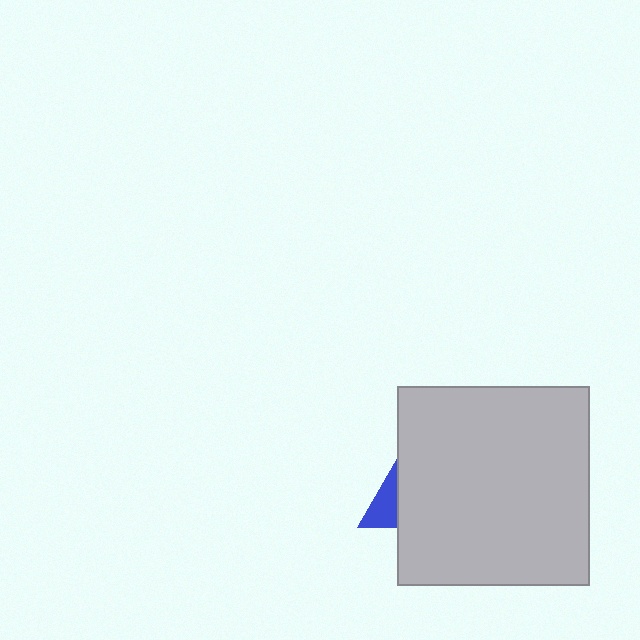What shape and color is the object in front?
The object in front is a light gray rectangle.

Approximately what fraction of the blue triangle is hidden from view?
Roughly 65% of the blue triangle is hidden behind the light gray rectangle.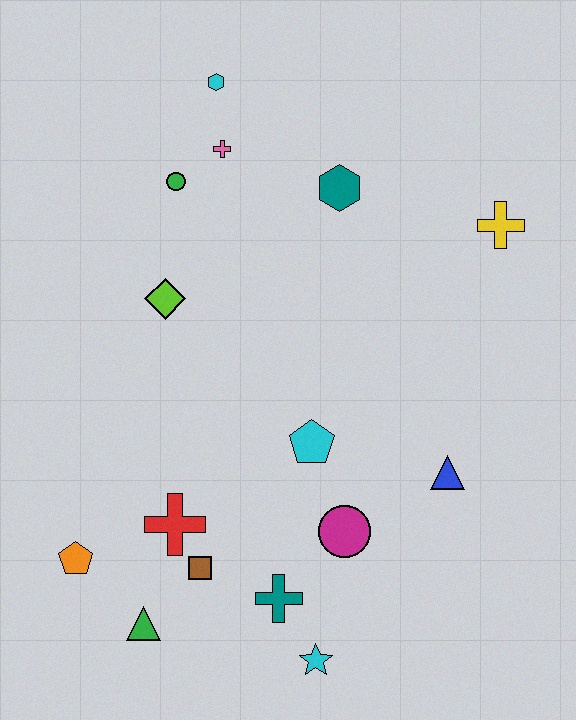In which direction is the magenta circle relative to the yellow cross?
The magenta circle is below the yellow cross.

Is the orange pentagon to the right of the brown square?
No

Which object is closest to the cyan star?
The teal cross is closest to the cyan star.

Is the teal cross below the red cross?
Yes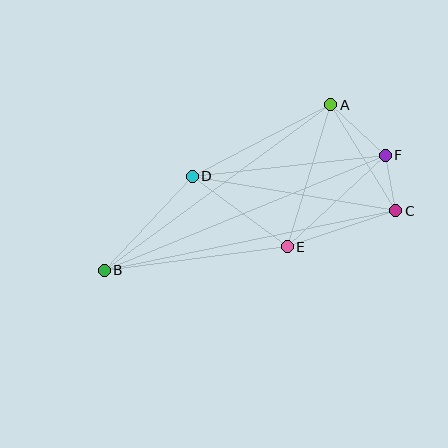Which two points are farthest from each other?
Points B and F are farthest from each other.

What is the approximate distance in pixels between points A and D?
The distance between A and D is approximately 156 pixels.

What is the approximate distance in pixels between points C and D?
The distance between C and D is approximately 207 pixels.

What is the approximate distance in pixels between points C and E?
The distance between C and E is approximately 115 pixels.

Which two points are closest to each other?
Points C and F are closest to each other.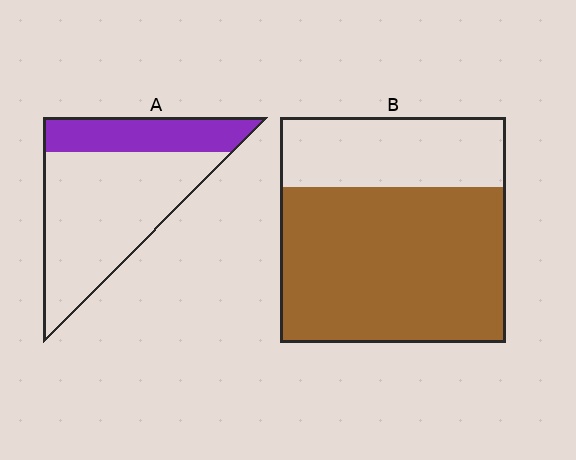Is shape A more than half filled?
No.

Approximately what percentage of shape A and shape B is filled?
A is approximately 30% and B is approximately 70%.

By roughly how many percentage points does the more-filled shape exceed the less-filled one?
By roughly 40 percentage points (B over A).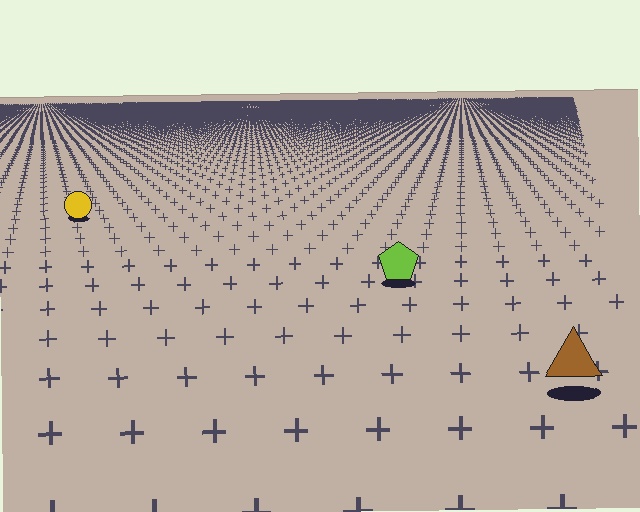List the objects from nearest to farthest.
From nearest to farthest: the brown triangle, the lime pentagon, the yellow circle.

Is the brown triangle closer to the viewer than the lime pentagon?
Yes. The brown triangle is closer — you can tell from the texture gradient: the ground texture is coarser near it.